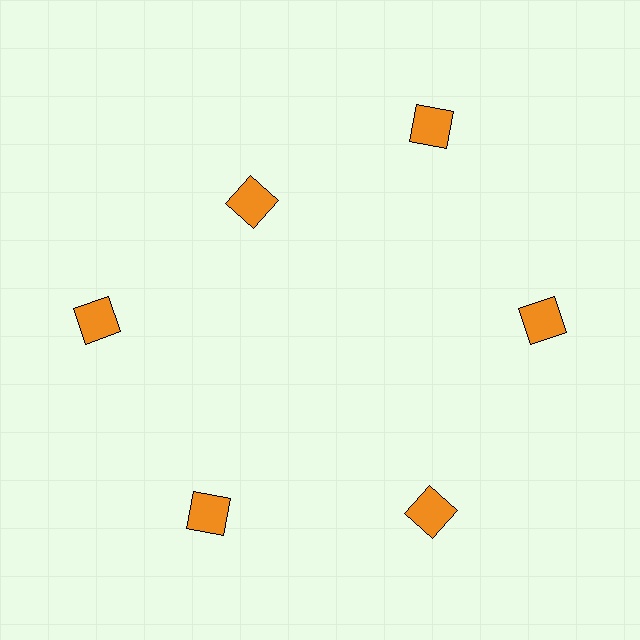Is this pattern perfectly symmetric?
No. The 6 orange squares are arranged in a ring, but one element near the 11 o'clock position is pulled inward toward the center, breaking the 6-fold rotational symmetry.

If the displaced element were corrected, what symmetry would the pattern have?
It would have 6-fold rotational symmetry — the pattern would map onto itself every 60 degrees.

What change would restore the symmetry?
The symmetry would be restored by moving it outward, back onto the ring so that all 6 squares sit at equal angles and equal distance from the center.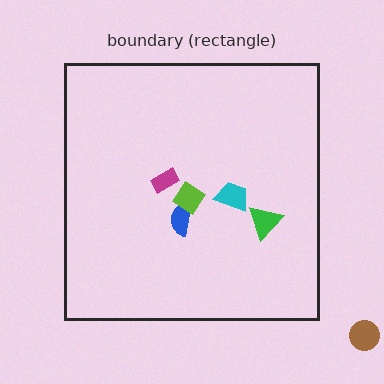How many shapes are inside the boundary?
5 inside, 1 outside.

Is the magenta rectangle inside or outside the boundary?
Inside.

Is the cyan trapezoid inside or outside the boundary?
Inside.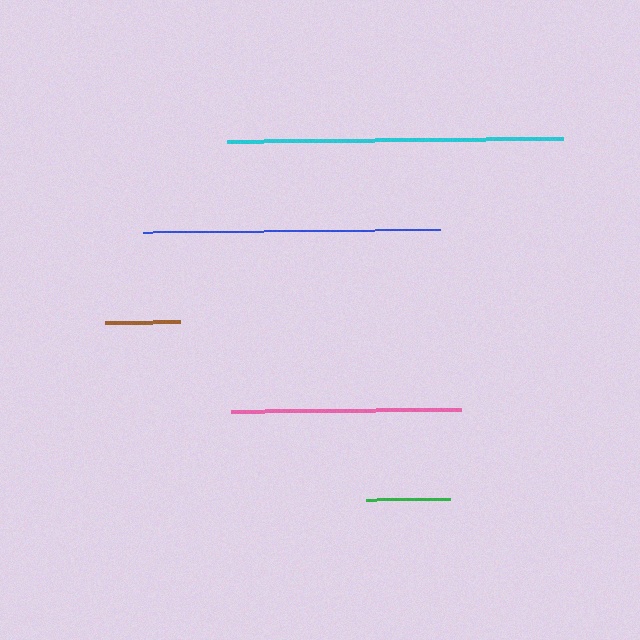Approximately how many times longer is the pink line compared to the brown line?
The pink line is approximately 3.1 times the length of the brown line.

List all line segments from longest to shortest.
From longest to shortest: cyan, blue, pink, green, brown.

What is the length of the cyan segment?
The cyan segment is approximately 336 pixels long.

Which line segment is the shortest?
The brown line is the shortest at approximately 75 pixels.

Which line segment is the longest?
The cyan line is the longest at approximately 336 pixels.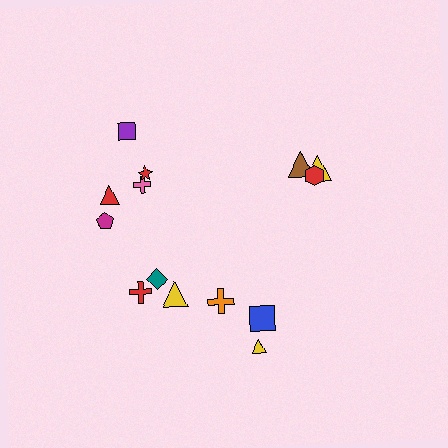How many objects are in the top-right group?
There are 3 objects.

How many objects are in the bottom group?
There are 6 objects.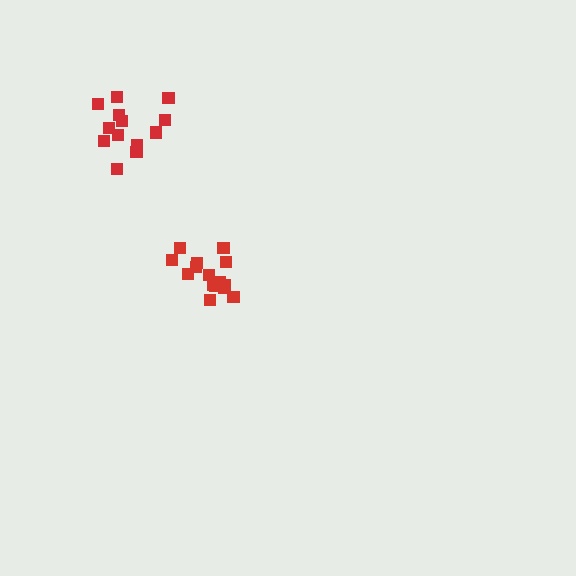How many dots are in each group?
Group 1: 13 dots, Group 2: 15 dots (28 total).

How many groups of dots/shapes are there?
There are 2 groups.